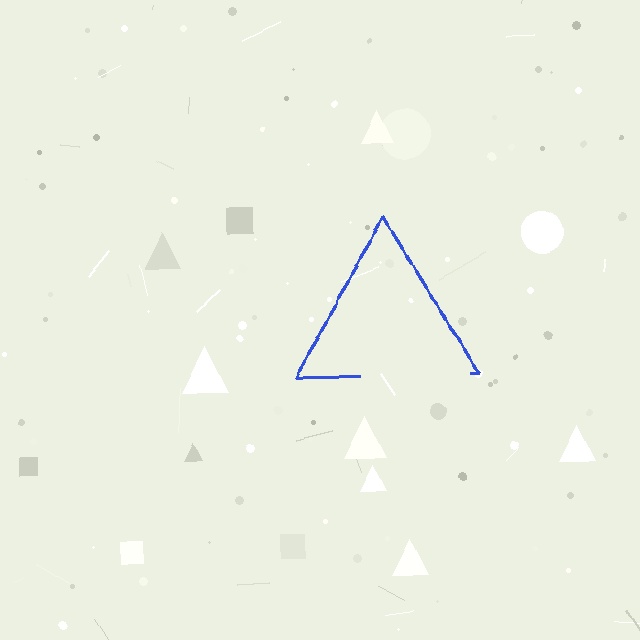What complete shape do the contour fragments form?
The contour fragments form a triangle.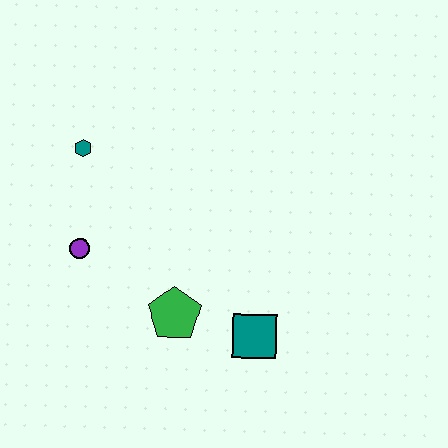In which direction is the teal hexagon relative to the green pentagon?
The teal hexagon is above the green pentagon.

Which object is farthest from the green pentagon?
The teal hexagon is farthest from the green pentagon.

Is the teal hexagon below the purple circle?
No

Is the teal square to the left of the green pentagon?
No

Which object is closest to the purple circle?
The teal hexagon is closest to the purple circle.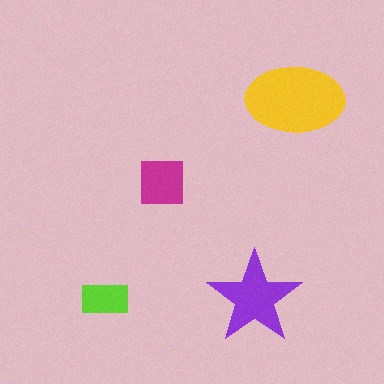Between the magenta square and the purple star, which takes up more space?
The purple star.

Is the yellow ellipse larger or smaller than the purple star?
Larger.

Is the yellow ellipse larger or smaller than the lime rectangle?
Larger.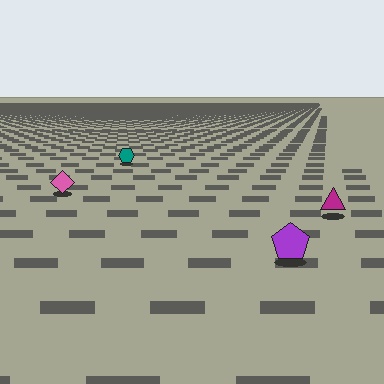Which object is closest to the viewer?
The purple pentagon is closest. The texture marks near it are larger and more spread out.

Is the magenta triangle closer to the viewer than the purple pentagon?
No. The purple pentagon is closer — you can tell from the texture gradient: the ground texture is coarser near it.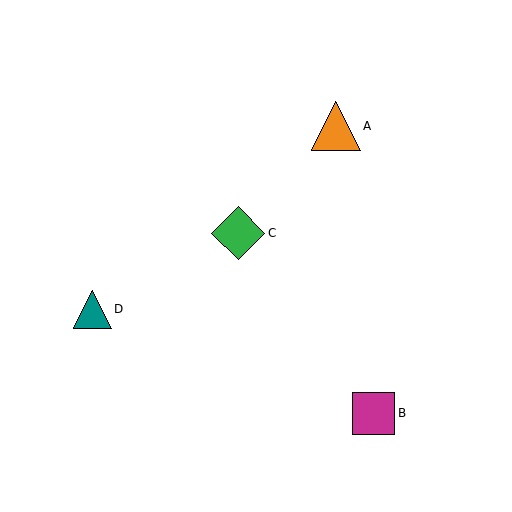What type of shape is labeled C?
Shape C is a green diamond.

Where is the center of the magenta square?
The center of the magenta square is at (374, 413).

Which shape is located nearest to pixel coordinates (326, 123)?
The orange triangle (labeled A) at (336, 126) is nearest to that location.